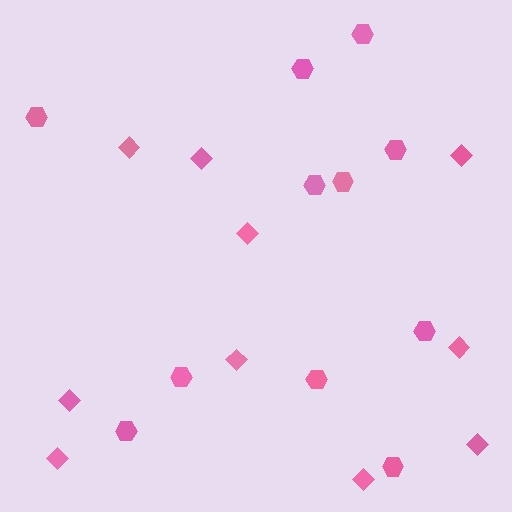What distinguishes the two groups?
There are 2 groups: one group of diamonds (10) and one group of hexagons (11).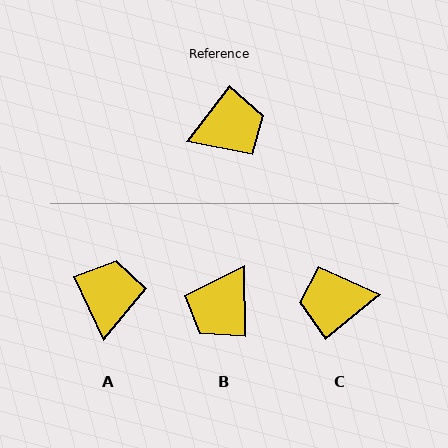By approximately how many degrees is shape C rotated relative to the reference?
Approximately 167 degrees counter-clockwise.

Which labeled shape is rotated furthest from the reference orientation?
C, about 167 degrees away.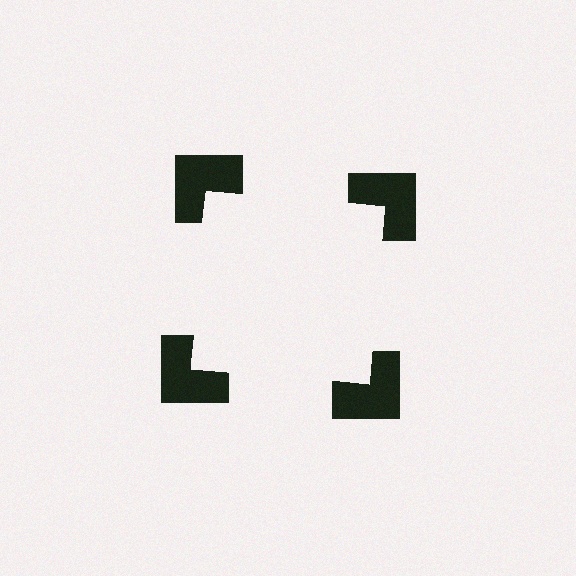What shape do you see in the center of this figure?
An illusory square — its edges are inferred from the aligned wedge cuts in the notched squares, not physically drawn.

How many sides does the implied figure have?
4 sides.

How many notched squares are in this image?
There are 4 — one at each vertex of the illusory square.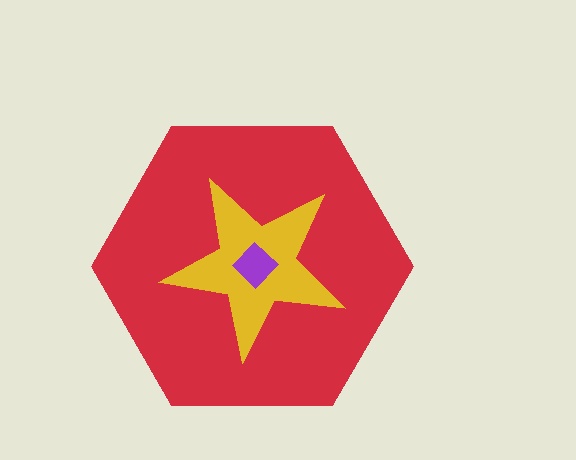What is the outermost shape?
The red hexagon.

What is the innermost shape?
The purple diamond.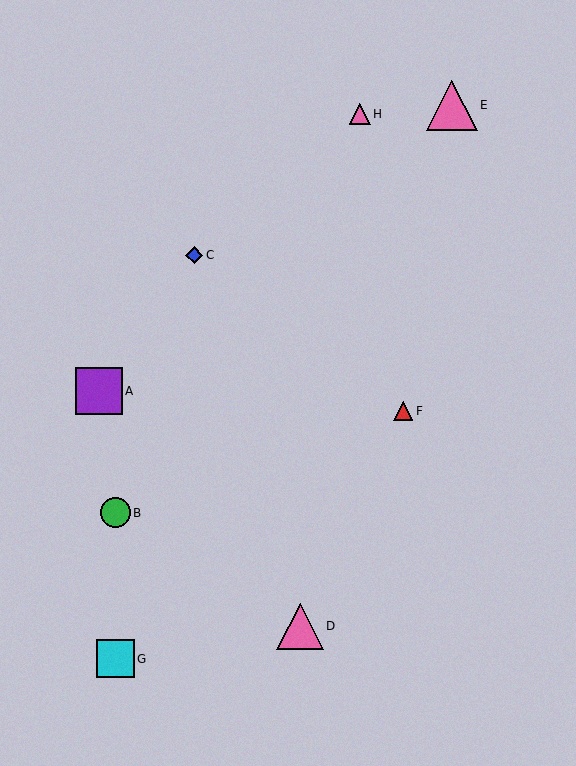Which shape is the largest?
The pink triangle (labeled E) is the largest.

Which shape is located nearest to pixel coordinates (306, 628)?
The pink triangle (labeled D) at (300, 626) is nearest to that location.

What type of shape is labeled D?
Shape D is a pink triangle.